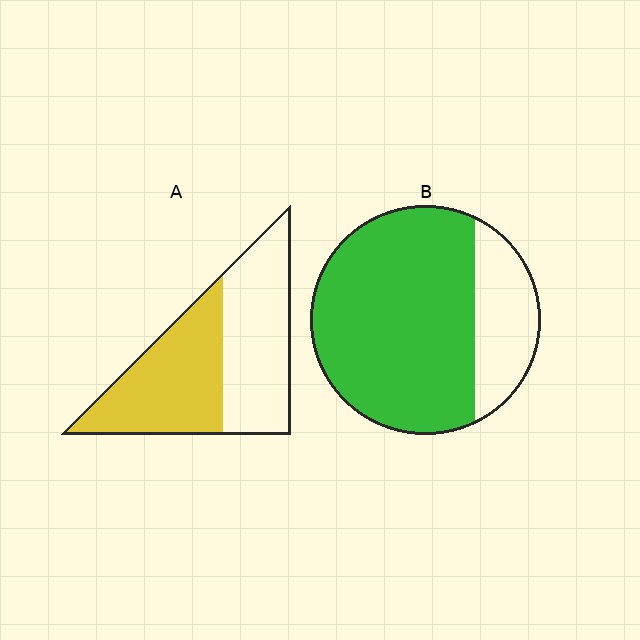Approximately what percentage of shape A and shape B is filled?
A is approximately 50% and B is approximately 75%.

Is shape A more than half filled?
Roughly half.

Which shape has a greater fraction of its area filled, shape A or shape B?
Shape B.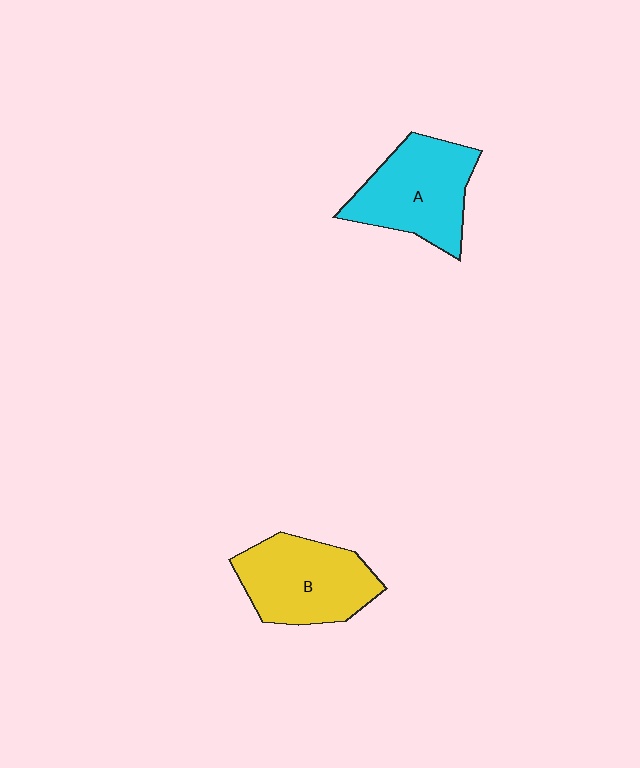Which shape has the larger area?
Shape A (cyan).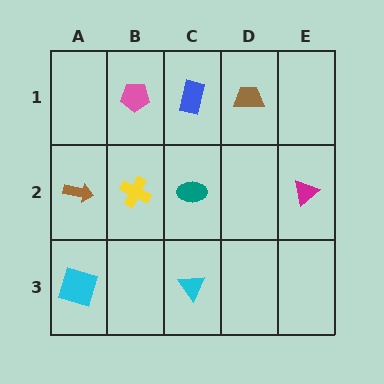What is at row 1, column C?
A blue rectangle.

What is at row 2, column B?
A yellow cross.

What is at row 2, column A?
A brown arrow.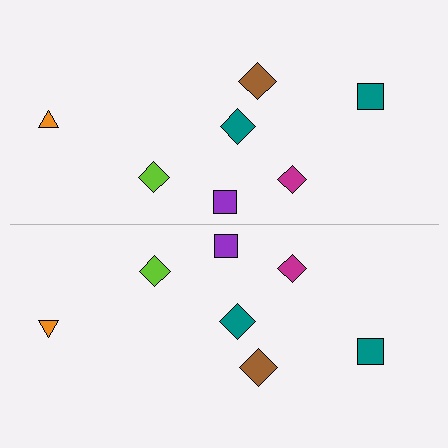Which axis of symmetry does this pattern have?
The pattern has a horizontal axis of symmetry running through the center of the image.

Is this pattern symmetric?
Yes, this pattern has bilateral (reflection) symmetry.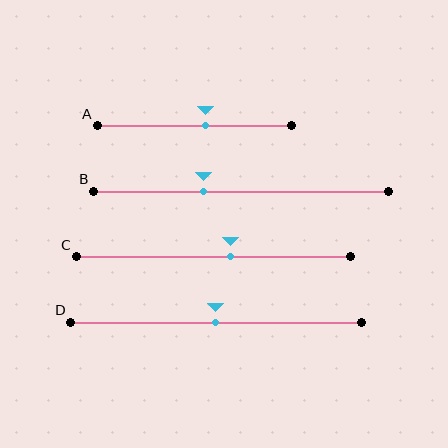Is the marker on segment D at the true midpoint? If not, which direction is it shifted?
Yes, the marker on segment D is at the true midpoint.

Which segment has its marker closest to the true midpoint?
Segment D has its marker closest to the true midpoint.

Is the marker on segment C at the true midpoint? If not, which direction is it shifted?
No, the marker on segment C is shifted to the right by about 6% of the segment length.